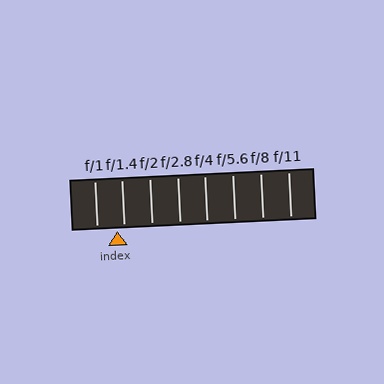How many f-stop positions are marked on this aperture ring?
There are 8 f-stop positions marked.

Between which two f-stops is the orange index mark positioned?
The index mark is between f/1 and f/1.4.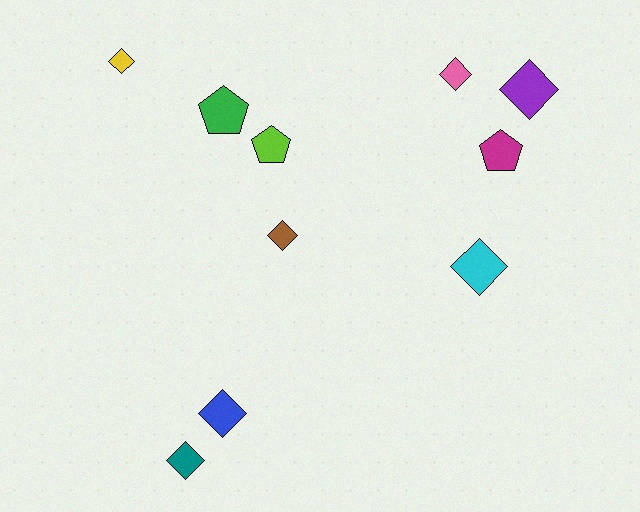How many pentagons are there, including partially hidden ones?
There are 3 pentagons.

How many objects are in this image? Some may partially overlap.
There are 10 objects.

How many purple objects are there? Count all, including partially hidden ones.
There is 1 purple object.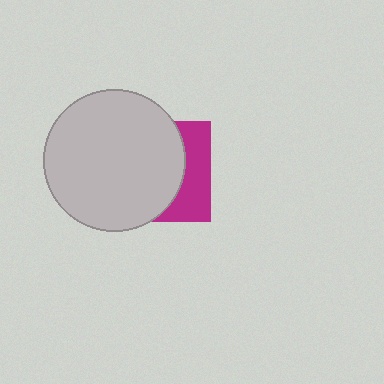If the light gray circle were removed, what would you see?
You would see the complete magenta square.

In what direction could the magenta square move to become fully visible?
The magenta square could move right. That would shift it out from behind the light gray circle entirely.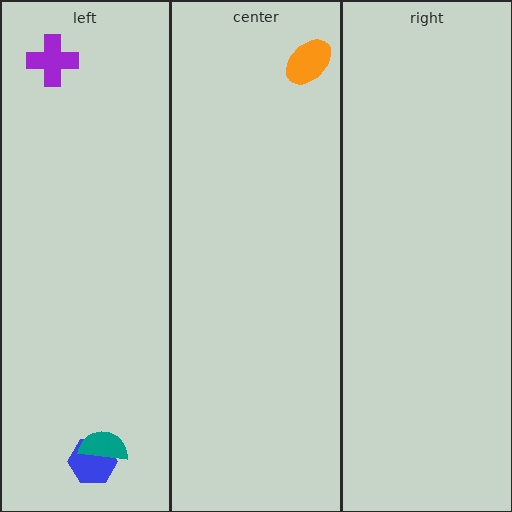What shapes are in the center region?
The orange ellipse.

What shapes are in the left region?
The purple cross, the blue hexagon, the teal semicircle.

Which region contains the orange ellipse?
The center region.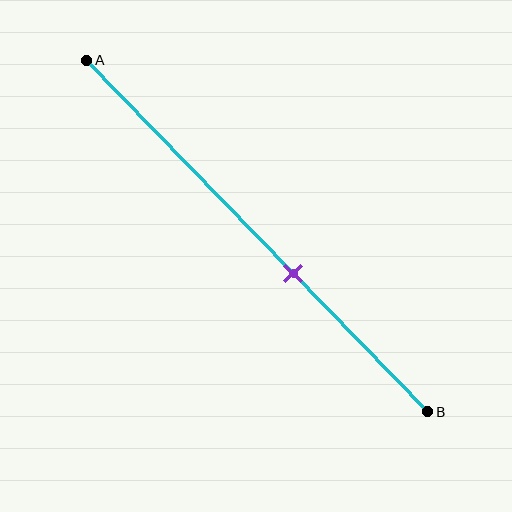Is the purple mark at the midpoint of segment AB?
No, the mark is at about 60% from A, not at the 50% midpoint.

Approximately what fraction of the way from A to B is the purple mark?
The purple mark is approximately 60% of the way from A to B.